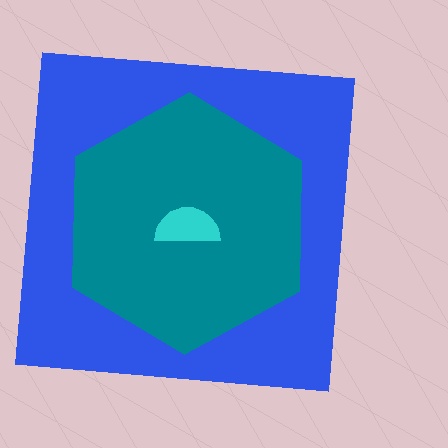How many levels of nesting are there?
3.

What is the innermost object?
The cyan semicircle.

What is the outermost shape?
The blue square.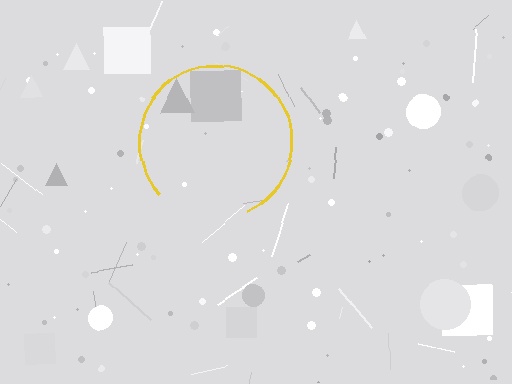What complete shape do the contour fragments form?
The contour fragments form a circle.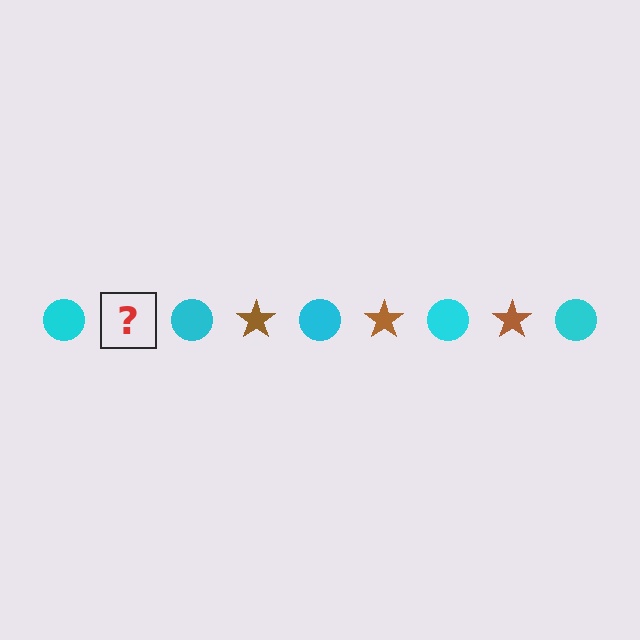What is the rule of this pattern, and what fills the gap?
The rule is that the pattern alternates between cyan circle and brown star. The gap should be filled with a brown star.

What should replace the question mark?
The question mark should be replaced with a brown star.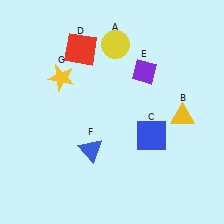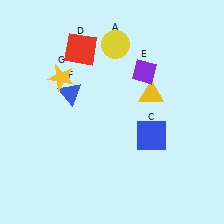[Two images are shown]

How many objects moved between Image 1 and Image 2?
2 objects moved between the two images.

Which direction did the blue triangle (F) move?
The blue triangle (F) moved up.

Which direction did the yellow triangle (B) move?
The yellow triangle (B) moved left.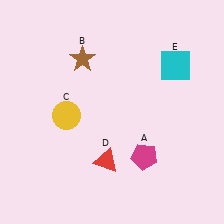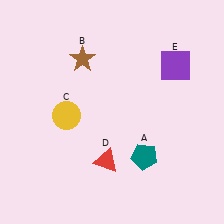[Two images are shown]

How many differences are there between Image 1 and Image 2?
There are 2 differences between the two images.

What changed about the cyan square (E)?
In Image 1, E is cyan. In Image 2, it changed to purple.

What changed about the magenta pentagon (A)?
In Image 1, A is magenta. In Image 2, it changed to teal.